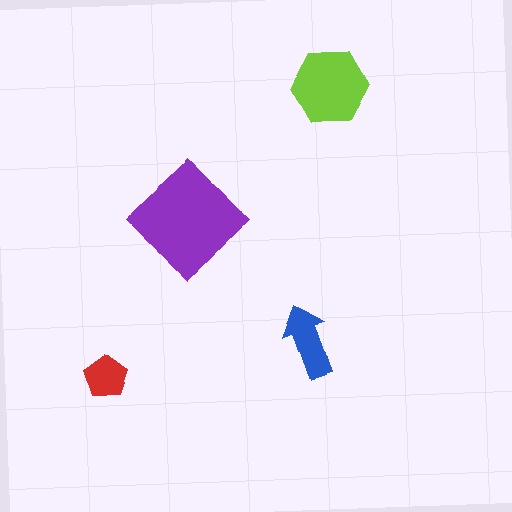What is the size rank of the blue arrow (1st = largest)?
3rd.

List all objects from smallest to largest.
The red pentagon, the blue arrow, the lime hexagon, the purple diamond.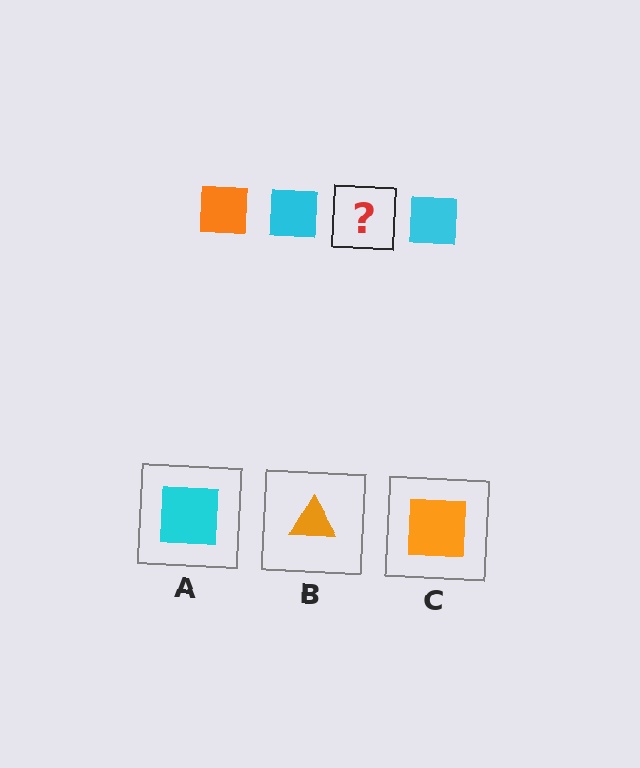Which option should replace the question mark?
Option C.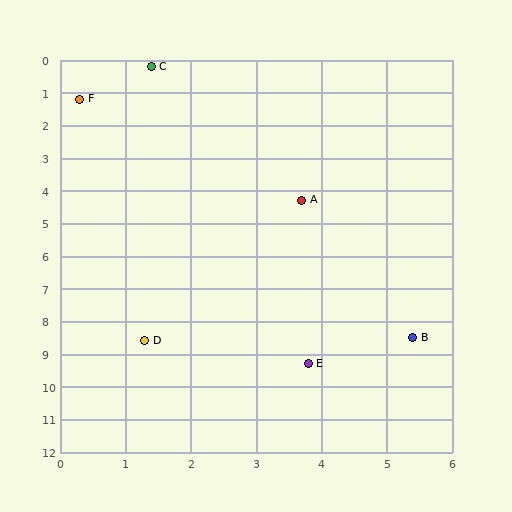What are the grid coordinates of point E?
Point E is at approximately (3.8, 9.3).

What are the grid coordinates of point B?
Point B is at approximately (5.4, 8.5).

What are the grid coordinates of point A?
Point A is at approximately (3.7, 4.3).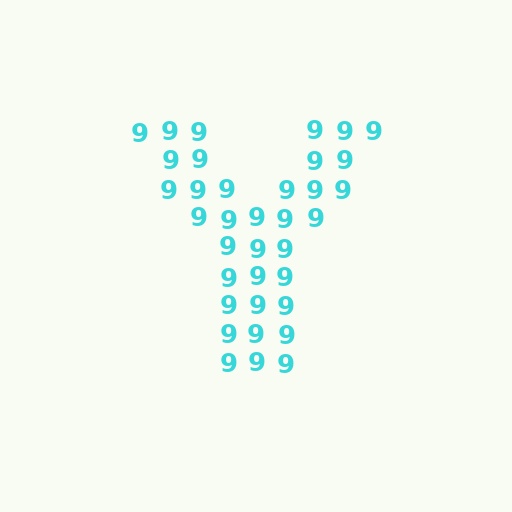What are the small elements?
The small elements are digit 9's.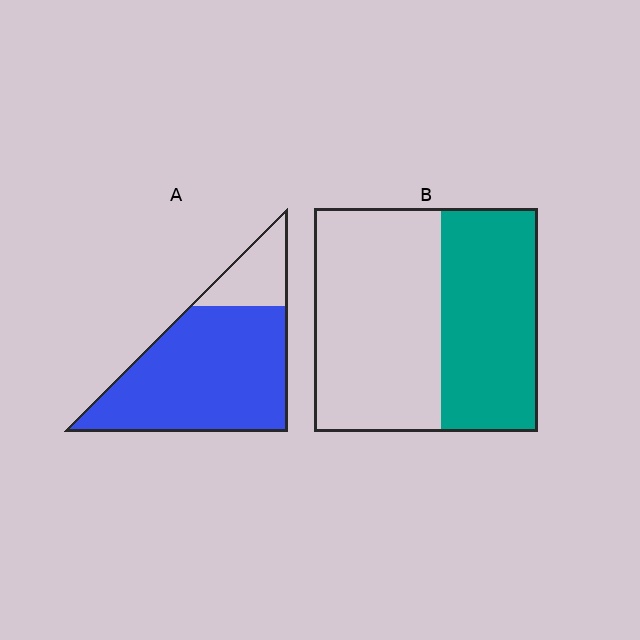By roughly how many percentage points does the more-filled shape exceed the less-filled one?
By roughly 35 percentage points (A over B).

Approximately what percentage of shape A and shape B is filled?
A is approximately 80% and B is approximately 45%.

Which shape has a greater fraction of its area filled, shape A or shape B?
Shape A.